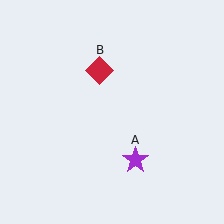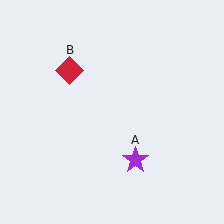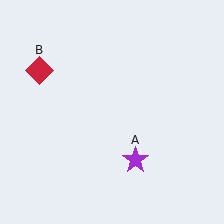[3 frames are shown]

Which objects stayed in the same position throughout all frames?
Purple star (object A) remained stationary.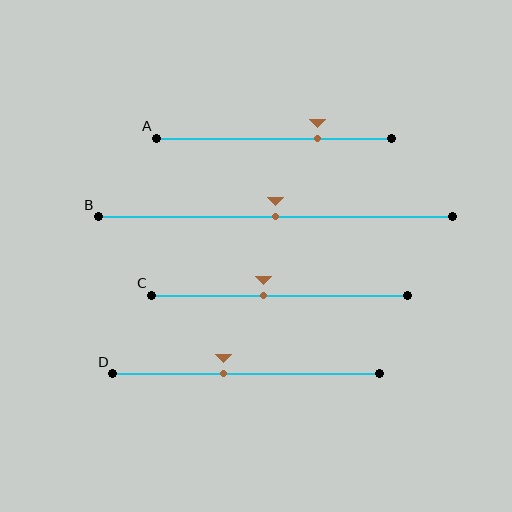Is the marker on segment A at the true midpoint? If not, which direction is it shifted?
No, the marker on segment A is shifted to the right by about 18% of the segment length.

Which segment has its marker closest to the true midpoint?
Segment B has its marker closest to the true midpoint.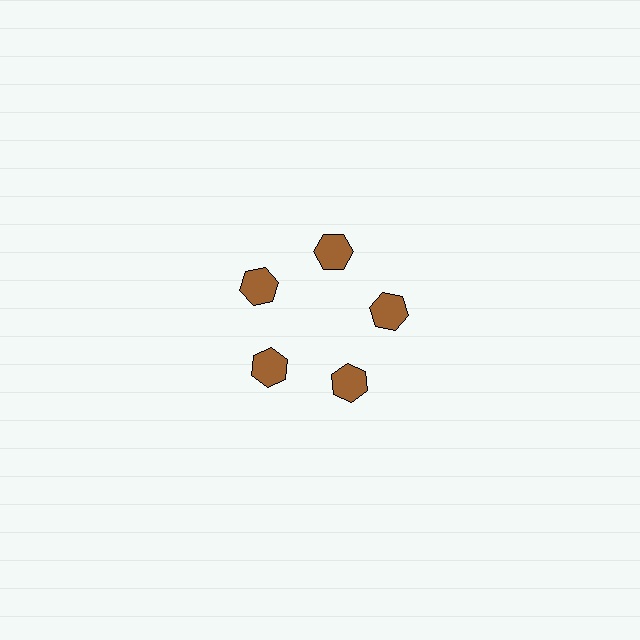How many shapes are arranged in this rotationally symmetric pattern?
There are 5 shapes, arranged in 5 groups of 1.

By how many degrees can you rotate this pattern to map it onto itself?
The pattern maps onto itself every 72 degrees of rotation.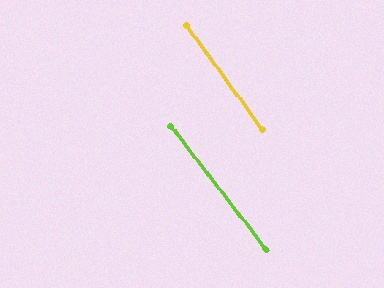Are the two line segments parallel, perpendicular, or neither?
Parallel — their directions differ by only 1.7°.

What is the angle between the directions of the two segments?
Approximately 2 degrees.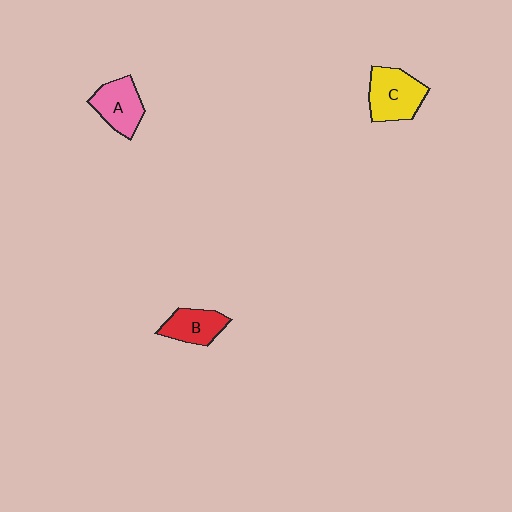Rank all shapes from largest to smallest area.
From largest to smallest: C (yellow), A (pink), B (red).